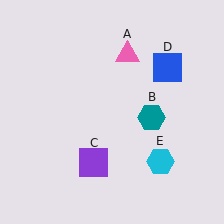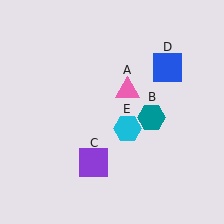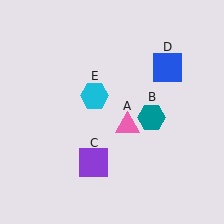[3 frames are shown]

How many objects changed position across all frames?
2 objects changed position: pink triangle (object A), cyan hexagon (object E).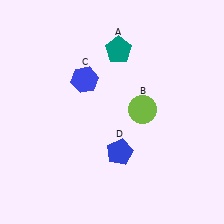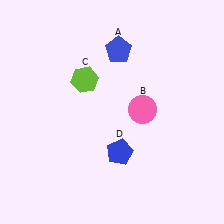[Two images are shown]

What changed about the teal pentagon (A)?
In Image 1, A is teal. In Image 2, it changed to blue.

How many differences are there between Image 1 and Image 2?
There are 3 differences between the two images.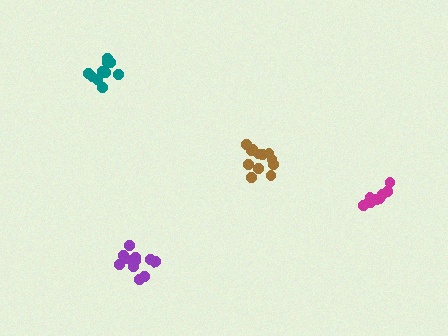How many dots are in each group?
Group 1: 10 dots, Group 2: 12 dots, Group 3: 13 dots, Group 4: 9 dots (44 total).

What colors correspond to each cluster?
The clusters are colored: teal, brown, purple, magenta.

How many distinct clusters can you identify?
There are 4 distinct clusters.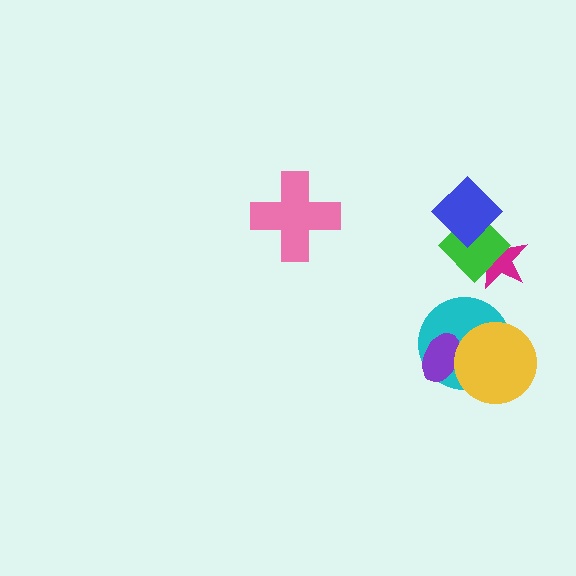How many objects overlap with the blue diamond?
2 objects overlap with the blue diamond.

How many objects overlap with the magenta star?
2 objects overlap with the magenta star.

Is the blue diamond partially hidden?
No, no other shape covers it.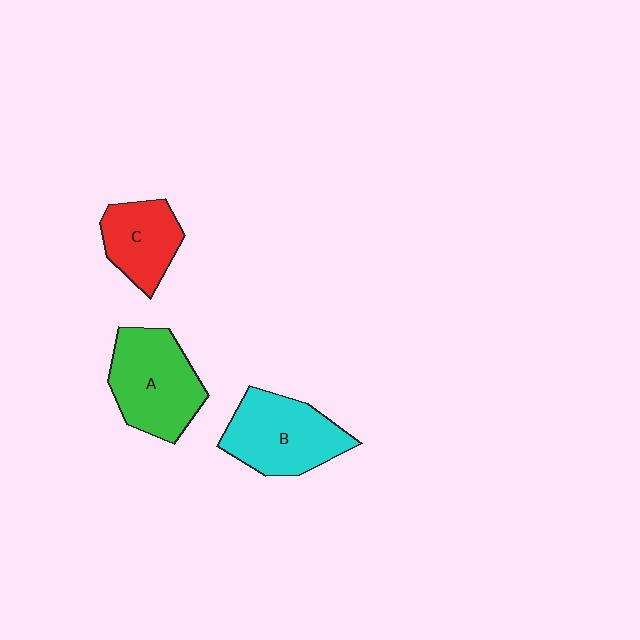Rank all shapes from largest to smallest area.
From largest to smallest: A (green), B (cyan), C (red).